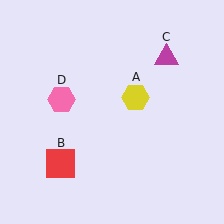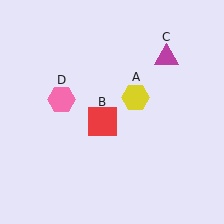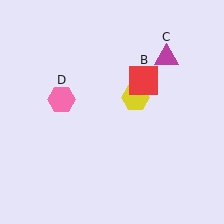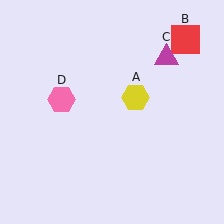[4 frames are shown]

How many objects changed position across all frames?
1 object changed position: red square (object B).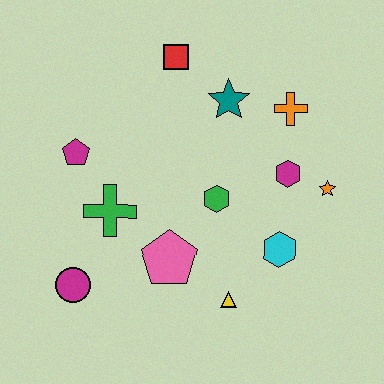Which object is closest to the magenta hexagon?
The orange star is closest to the magenta hexagon.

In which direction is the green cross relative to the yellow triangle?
The green cross is to the left of the yellow triangle.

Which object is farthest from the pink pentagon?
The red square is farthest from the pink pentagon.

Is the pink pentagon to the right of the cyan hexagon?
No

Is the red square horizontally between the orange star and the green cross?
Yes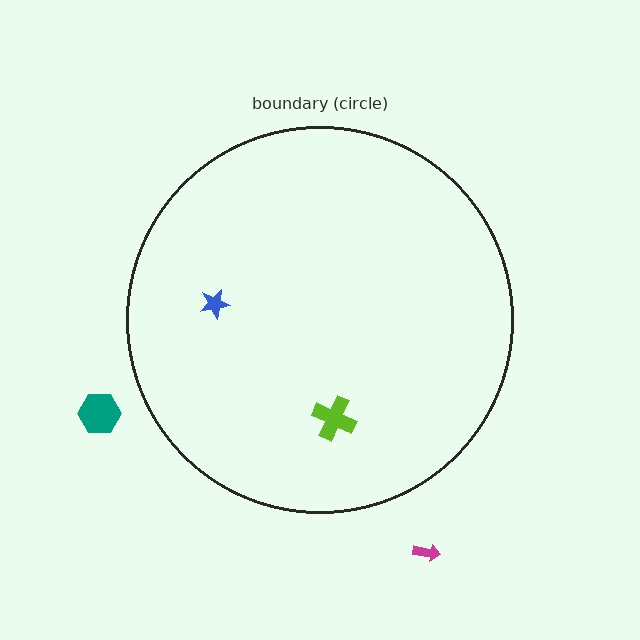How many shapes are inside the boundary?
2 inside, 2 outside.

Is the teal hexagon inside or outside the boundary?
Outside.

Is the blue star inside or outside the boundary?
Inside.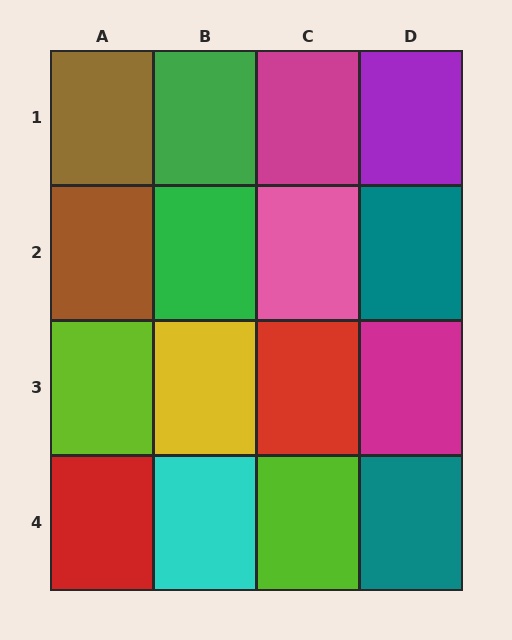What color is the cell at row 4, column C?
Lime.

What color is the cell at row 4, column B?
Cyan.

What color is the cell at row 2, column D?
Teal.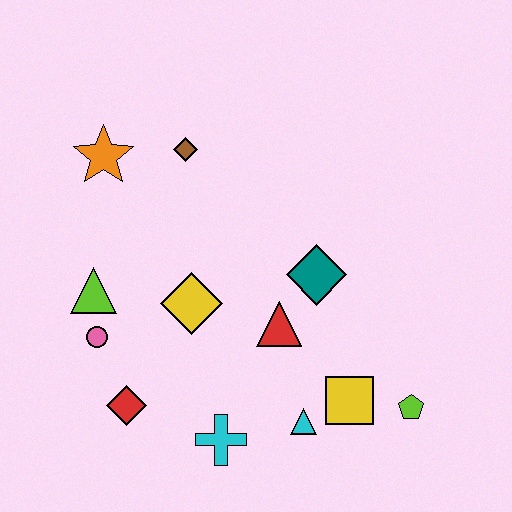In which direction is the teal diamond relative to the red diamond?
The teal diamond is to the right of the red diamond.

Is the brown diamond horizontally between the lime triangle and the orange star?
No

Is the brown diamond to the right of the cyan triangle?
No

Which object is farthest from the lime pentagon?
The orange star is farthest from the lime pentagon.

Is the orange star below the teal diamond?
No